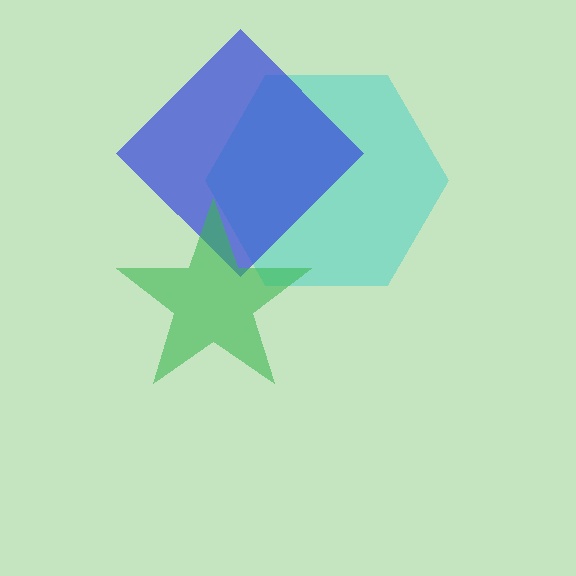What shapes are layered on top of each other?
The layered shapes are: a cyan hexagon, a blue diamond, a green star.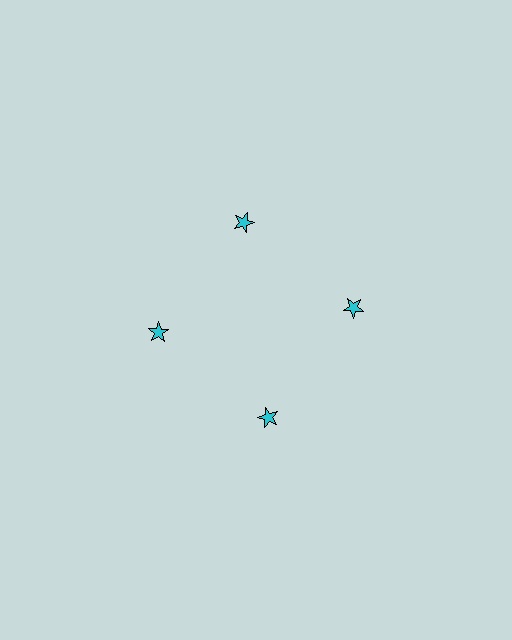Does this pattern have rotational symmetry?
Yes, this pattern has 4-fold rotational symmetry. It looks the same after rotating 90 degrees around the center.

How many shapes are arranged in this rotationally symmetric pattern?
There are 4 shapes, arranged in 4 groups of 1.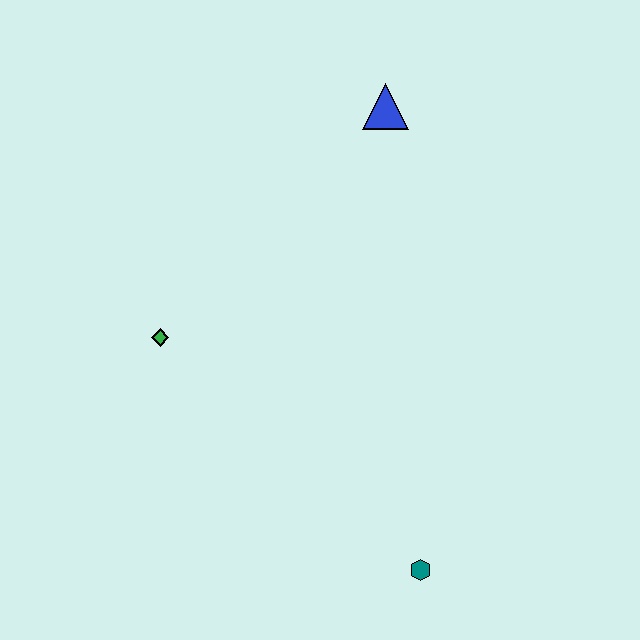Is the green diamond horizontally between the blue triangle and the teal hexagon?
No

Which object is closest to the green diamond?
The blue triangle is closest to the green diamond.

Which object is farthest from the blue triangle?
The teal hexagon is farthest from the blue triangle.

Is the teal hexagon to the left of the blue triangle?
No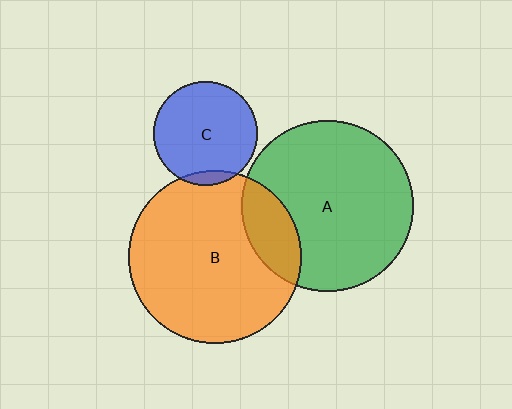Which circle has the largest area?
Circle B (orange).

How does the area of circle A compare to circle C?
Approximately 2.7 times.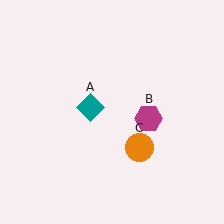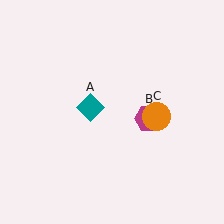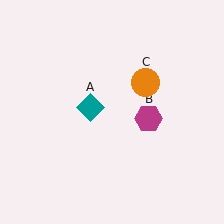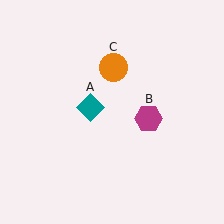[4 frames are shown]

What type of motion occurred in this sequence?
The orange circle (object C) rotated counterclockwise around the center of the scene.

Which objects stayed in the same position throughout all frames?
Teal diamond (object A) and magenta hexagon (object B) remained stationary.